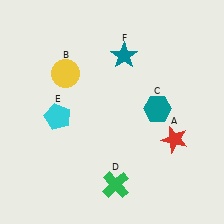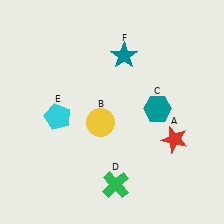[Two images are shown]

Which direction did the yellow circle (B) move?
The yellow circle (B) moved down.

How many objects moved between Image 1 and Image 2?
1 object moved between the two images.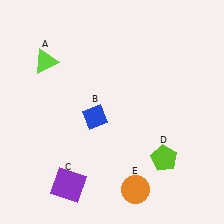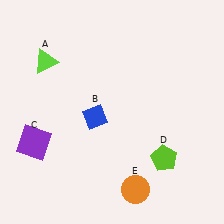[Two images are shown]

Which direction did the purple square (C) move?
The purple square (C) moved up.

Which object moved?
The purple square (C) moved up.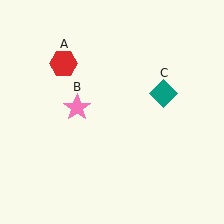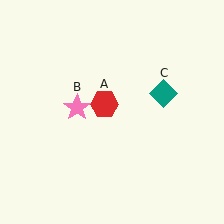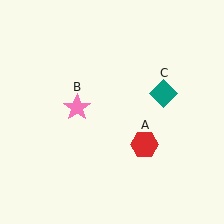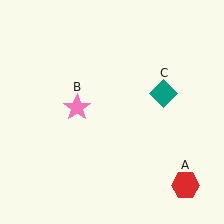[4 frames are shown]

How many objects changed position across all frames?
1 object changed position: red hexagon (object A).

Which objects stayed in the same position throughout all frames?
Pink star (object B) and teal diamond (object C) remained stationary.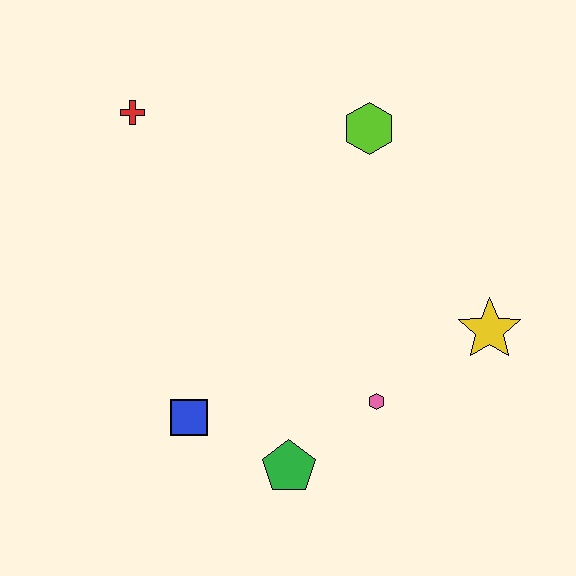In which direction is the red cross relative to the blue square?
The red cross is above the blue square.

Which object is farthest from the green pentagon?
The red cross is farthest from the green pentagon.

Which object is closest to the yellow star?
The pink hexagon is closest to the yellow star.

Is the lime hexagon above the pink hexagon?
Yes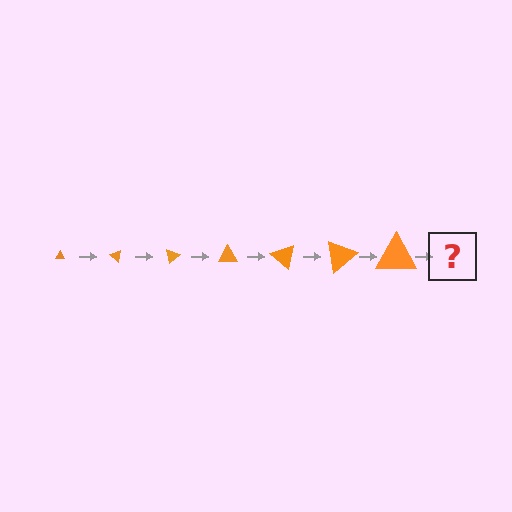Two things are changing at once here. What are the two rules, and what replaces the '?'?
The two rules are that the triangle grows larger each step and it rotates 40 degrees each step. The '?' should be a triangle, larger than the previous one and rotated 280 degrees from the start.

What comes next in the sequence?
The next element should be a triangle, larger than the previous one and rotated 280 degrees from the start.